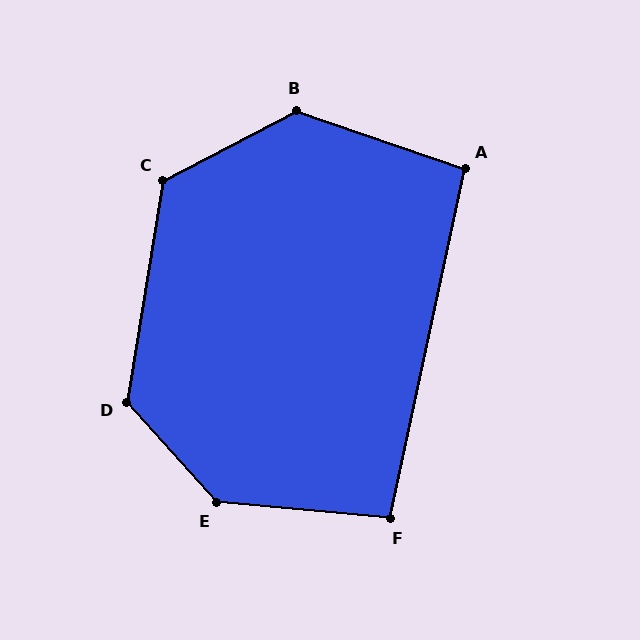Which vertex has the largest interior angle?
E, at approximately 137 degrees.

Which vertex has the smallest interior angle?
A, at approximately 97 degrees.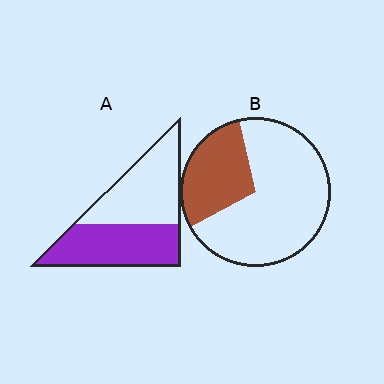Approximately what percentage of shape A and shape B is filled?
A is approximately 50% and B is approximately 30%.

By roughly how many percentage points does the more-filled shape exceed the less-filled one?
By roughly 20 percentage points (A over B).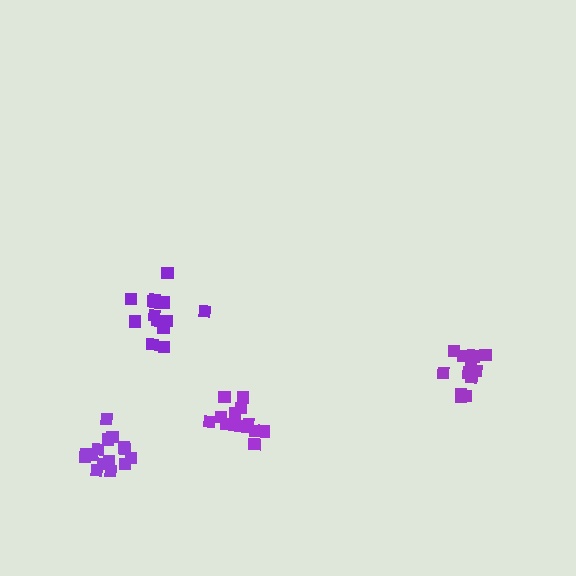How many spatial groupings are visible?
There are 4 spatial groupings.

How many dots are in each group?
Group 1: 14 dots, Group 2: 14 dots, Group 3: 15 dots, Group 4: 15 dots (58 total).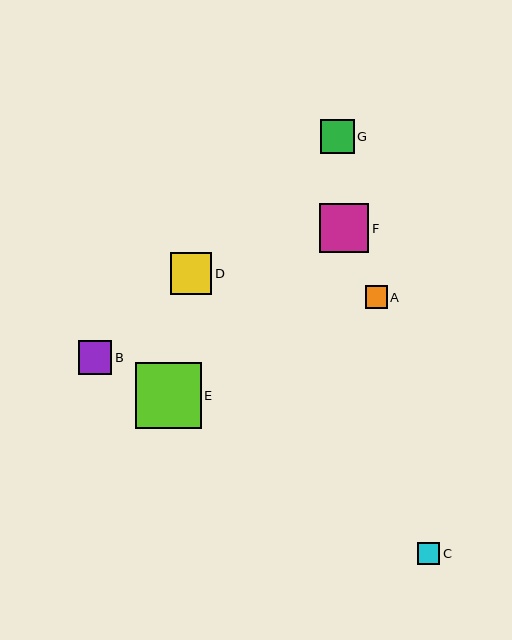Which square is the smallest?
Square C is the smallest with a size of approximately 22 pixels.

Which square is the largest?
Square E is the largest with a size of approximately 66 pixels.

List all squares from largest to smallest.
From largest to smallest: E, F, D, G, B, A, C.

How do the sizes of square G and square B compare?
Square G and square B are approximately the same size.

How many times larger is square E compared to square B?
Square E is approximately 2.0 times the size of square B.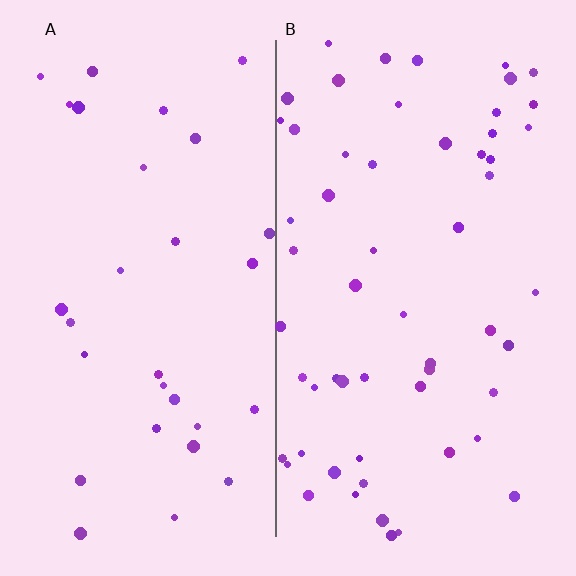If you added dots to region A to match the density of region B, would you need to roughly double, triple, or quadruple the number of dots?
Approximately double.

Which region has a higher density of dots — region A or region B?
B (the right).